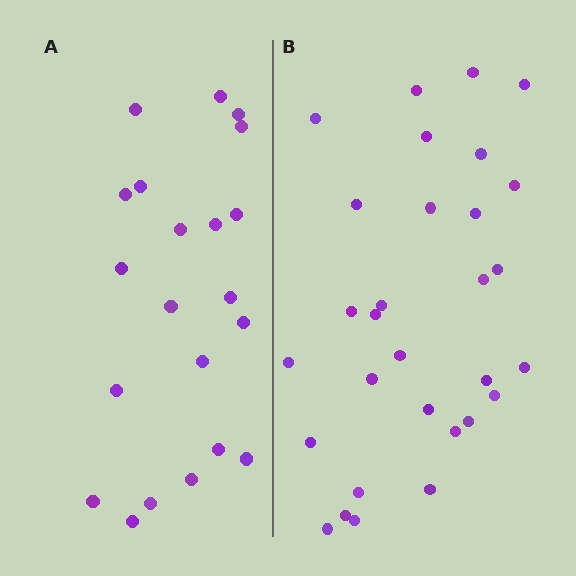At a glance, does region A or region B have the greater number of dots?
Region B (the right region) has more dots.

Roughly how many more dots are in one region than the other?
Region B has roughly 8 or so more dots than region A.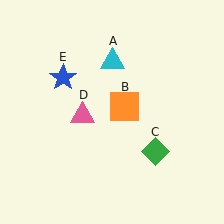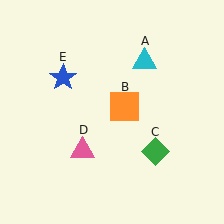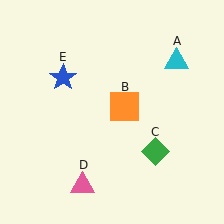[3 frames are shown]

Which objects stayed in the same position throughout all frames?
Orange square (object B) and green diamond (object C) and blue star (object E) remained stationary.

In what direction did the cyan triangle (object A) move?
The cyan triangle (object A) moved right.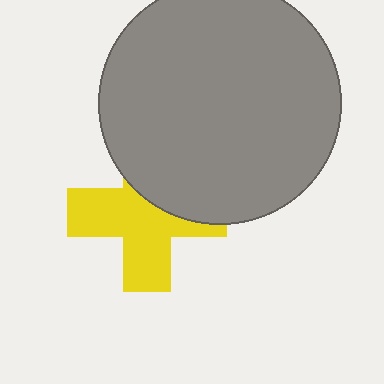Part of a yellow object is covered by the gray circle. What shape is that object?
It is a cross.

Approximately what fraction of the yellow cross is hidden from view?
Roughly 39% of the yellow cross is hidden behind the gray circle.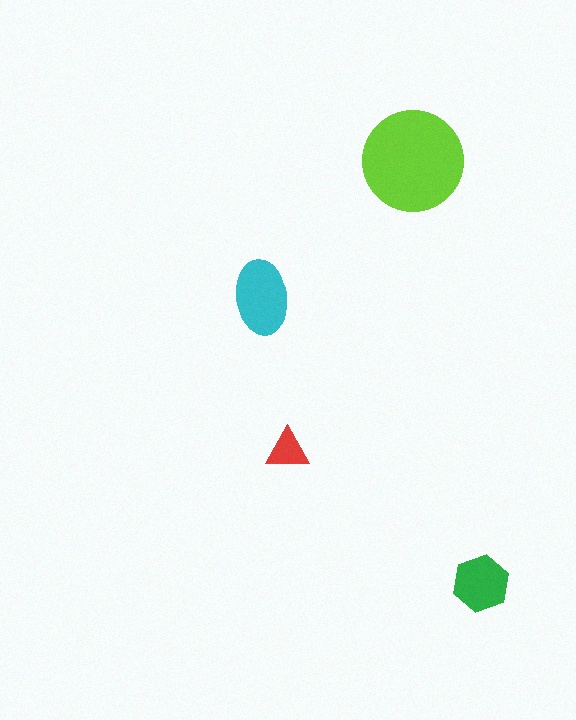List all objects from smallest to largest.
The red triangle, the green hexagon, the cyan ellipse, the lime circle.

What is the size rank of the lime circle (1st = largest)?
1st.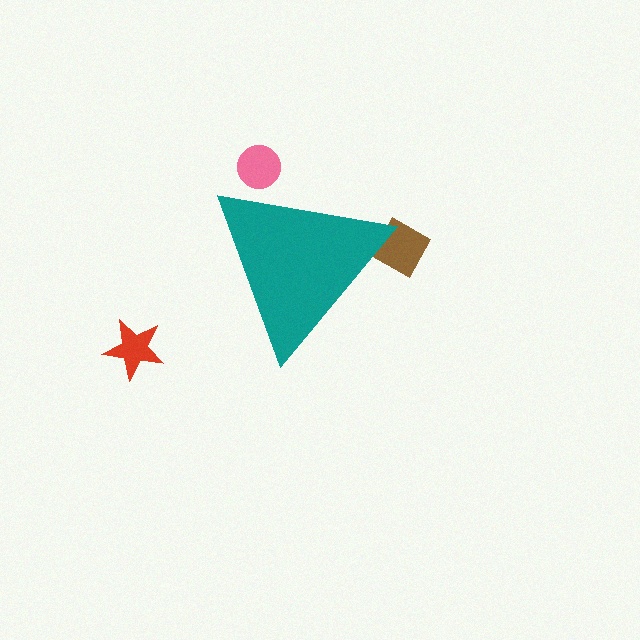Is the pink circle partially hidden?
Yes, the pink circle is partially hidden behind the teal triangle.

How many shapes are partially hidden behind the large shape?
2 shapes are partially hidden.